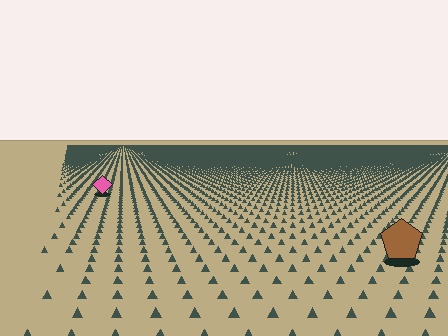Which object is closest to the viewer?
The brown pentagon is closest. The texture marks near it are larger and more spread out.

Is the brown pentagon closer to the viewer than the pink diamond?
Yes. The brown pentagon is closer — you can tell from the texture gradient: the ground texture is coarser near it.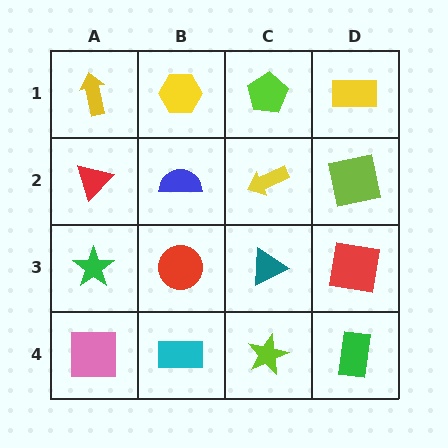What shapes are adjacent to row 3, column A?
A red triangle (row 2, column A), a pink square (row 4, column A), a red circle (row 3, column B).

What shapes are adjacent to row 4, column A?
A green star (row 3, column A), a cyan rectangle (row 4, column B).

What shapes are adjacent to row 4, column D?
A red square (row 3, column D), a lime star (row 4, column C).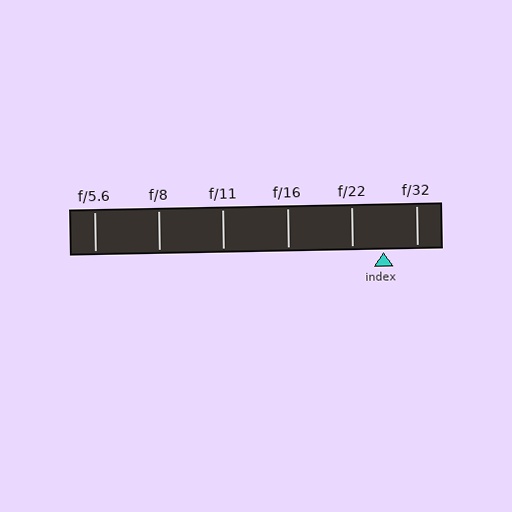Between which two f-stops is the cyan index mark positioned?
The index mark is between f/22 and f/32.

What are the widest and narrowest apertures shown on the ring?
The widest aperture shown is f/5.6 and the narrowest is f/32.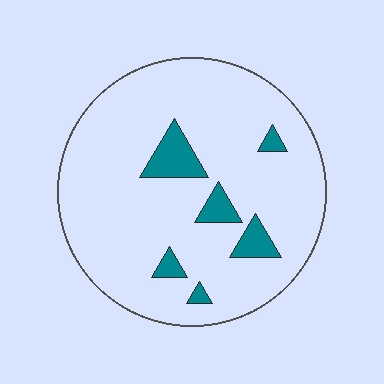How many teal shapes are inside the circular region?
6.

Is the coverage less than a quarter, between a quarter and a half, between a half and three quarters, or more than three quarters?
Less than a quarter.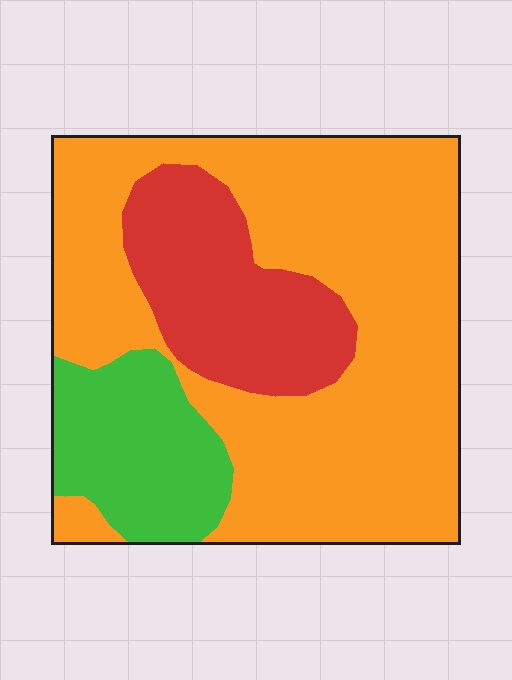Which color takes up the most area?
Orange, at roughly 65%.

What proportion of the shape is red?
Red takes up about one fifth (1/5) of the shape.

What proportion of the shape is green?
Green covers 16% of the shape.